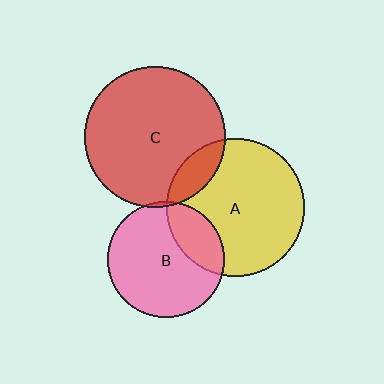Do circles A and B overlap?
Yes.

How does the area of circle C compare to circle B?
Approximately 1.5 times.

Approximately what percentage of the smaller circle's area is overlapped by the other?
Approximately 25%.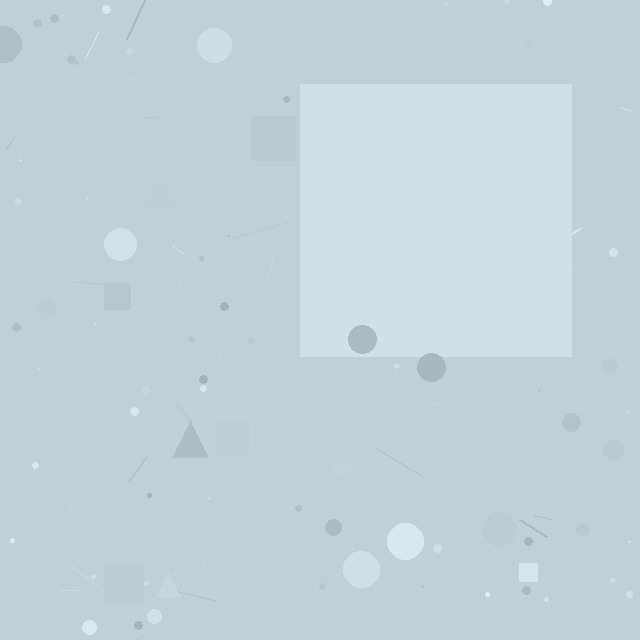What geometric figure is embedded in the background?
A square is embedded in the background.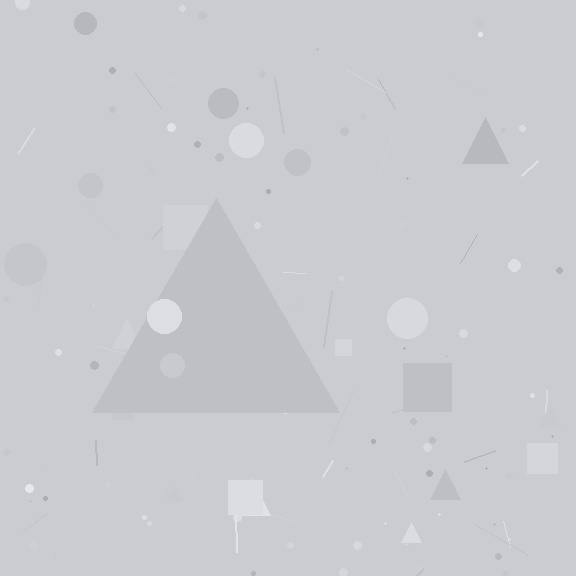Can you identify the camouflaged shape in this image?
The camouflaged shape is a triangle.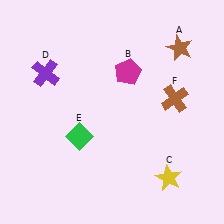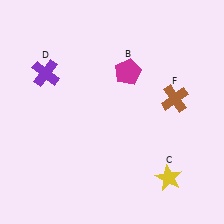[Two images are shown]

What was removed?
The green diamond (E), the brown star (A) were removed in Image 2.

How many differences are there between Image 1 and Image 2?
There are 2 differences between the two images.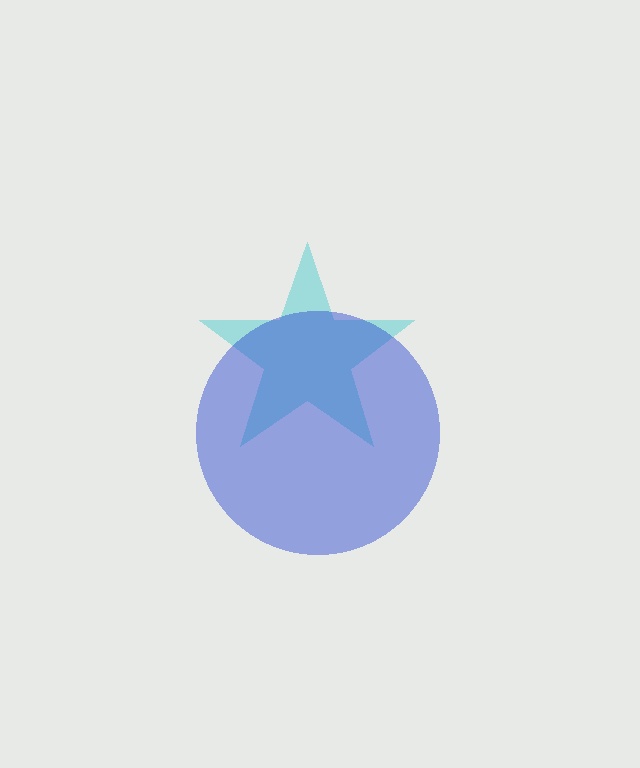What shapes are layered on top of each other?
The layered shapes are: a cyan star, a blue circle.